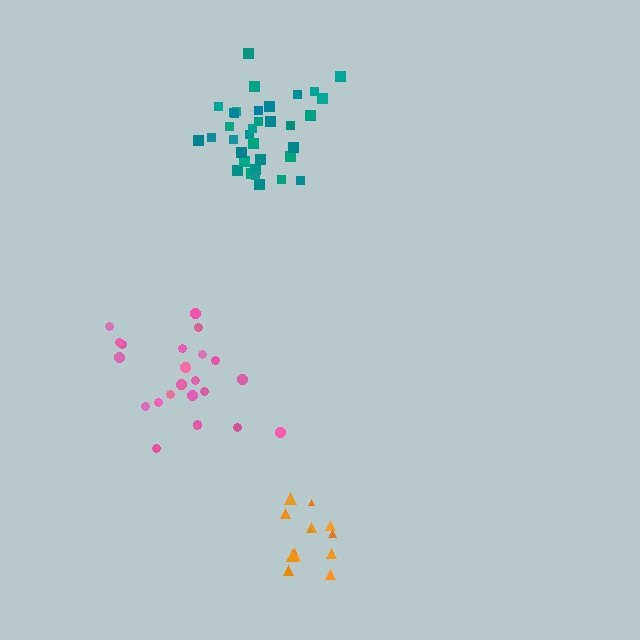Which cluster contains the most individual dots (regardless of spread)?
Teal (35).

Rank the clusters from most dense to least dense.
teal, orange, pink.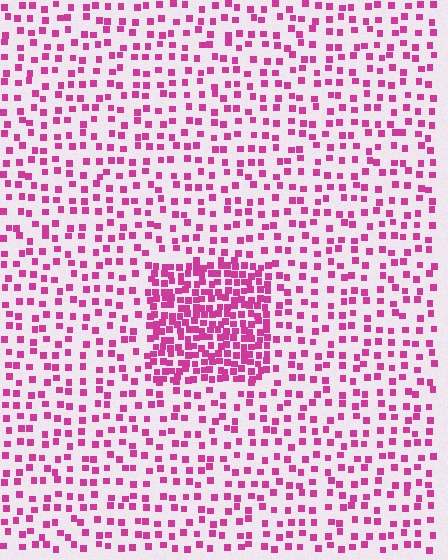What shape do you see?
I see a rectangle.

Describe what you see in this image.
The image contains small magenta elements arranged at two different densities. A rectangle-shaped region is visible where the elements are more densely packed than the surrounding area.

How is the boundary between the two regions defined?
The boundary is defined by a change in element density (approximately 2.6x ratio). All elements are the same color, size, and shape.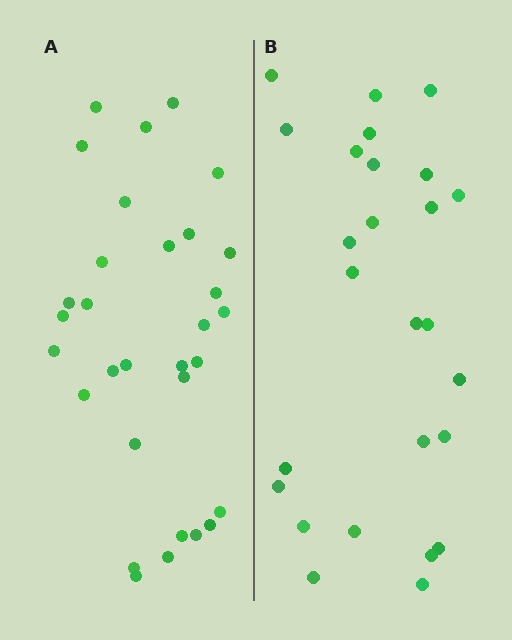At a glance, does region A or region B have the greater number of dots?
Region A (the left region) has more dots.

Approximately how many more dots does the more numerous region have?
Region A has about 5 more dots than region B.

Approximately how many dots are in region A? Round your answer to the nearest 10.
About 30 dots. (The exact count is 31, which rounds to 30.)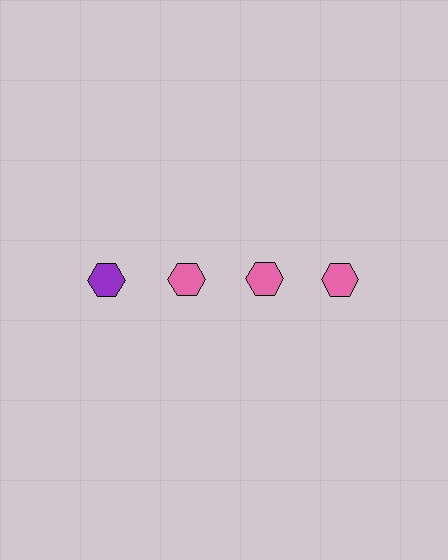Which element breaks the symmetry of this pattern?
The purple hexagon in the top row, leftmost column breaks the symmetry. All other shapes are pink hexagons.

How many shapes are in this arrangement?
There are 4 shapes arranged in a grid pattern.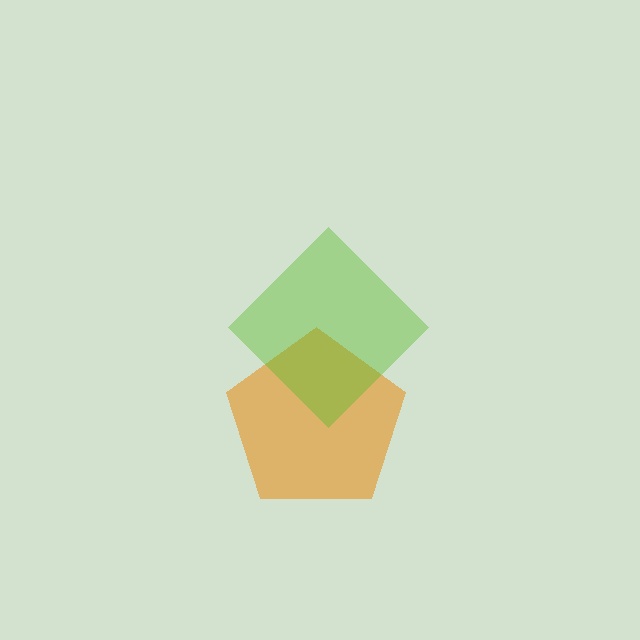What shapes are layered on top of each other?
The layered shapes are: an orange pentagon, a lime diamond.